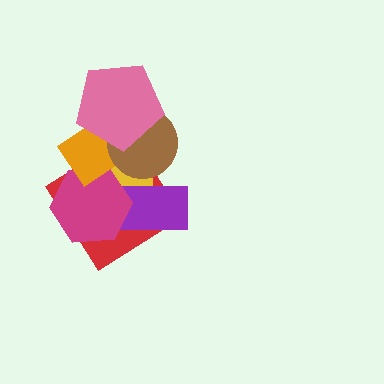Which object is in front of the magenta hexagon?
The orange rectangle is in front of the magenta hexagon.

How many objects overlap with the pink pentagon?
2 objects overlap with the pink pentagon.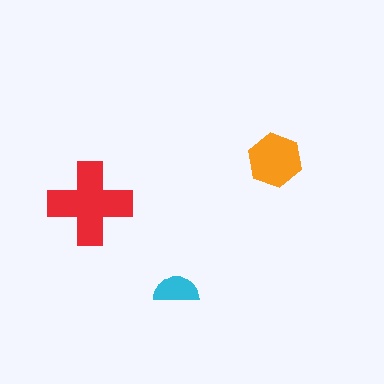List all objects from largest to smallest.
The red cross, the orange hexagon, the cyan semicircle.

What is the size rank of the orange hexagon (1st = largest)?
2nd.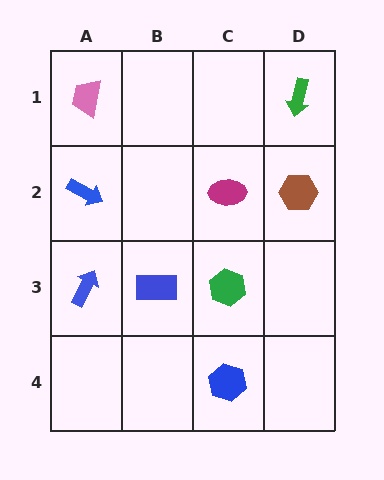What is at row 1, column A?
A pink trapezoid.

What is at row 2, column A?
A blue arrow.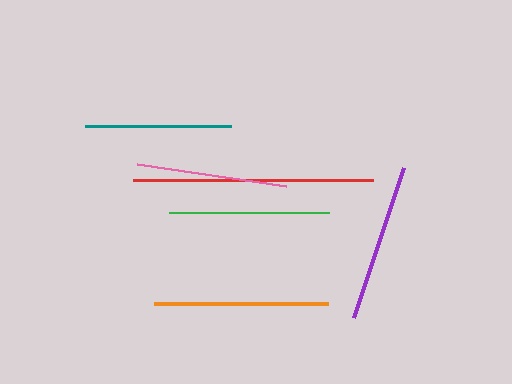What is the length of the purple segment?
The purple segment is approximately 158 pixels long.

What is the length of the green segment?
The green segment is approximately 160 pixels long.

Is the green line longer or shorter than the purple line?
The green line is longer than the purple line.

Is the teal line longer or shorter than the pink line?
The pink line is longer than the teal line.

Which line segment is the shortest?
The teal line is the shortest at approximately 147 pixels.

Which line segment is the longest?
The red line is the longest at approximately 241 pixels.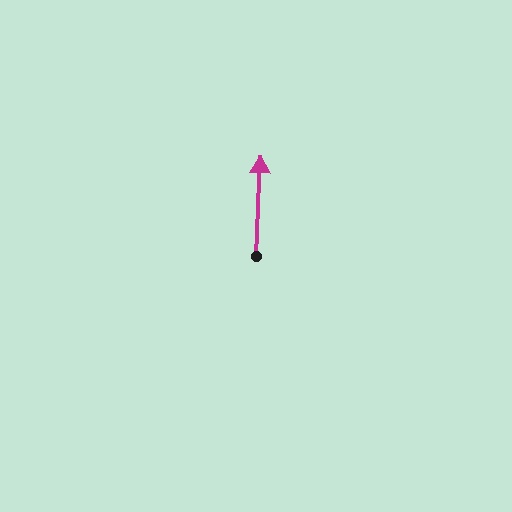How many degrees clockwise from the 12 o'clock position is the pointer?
Approximately 3 degrees.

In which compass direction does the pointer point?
North.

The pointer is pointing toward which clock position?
Roughly 12 o'clock.